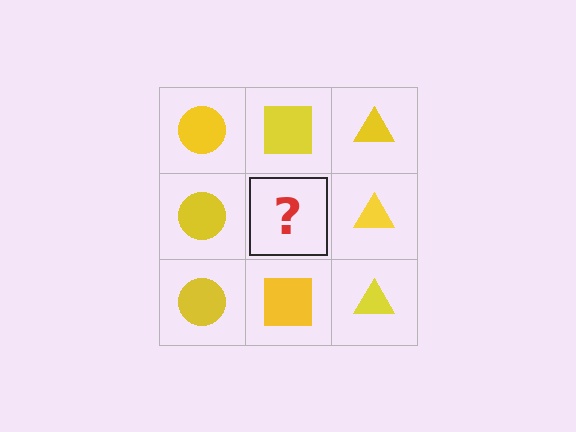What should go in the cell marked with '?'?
The missing cell should contain a yellow square.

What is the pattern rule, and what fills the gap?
The rule is that each column has a consistent shape. The gap should be filled with a yellow square.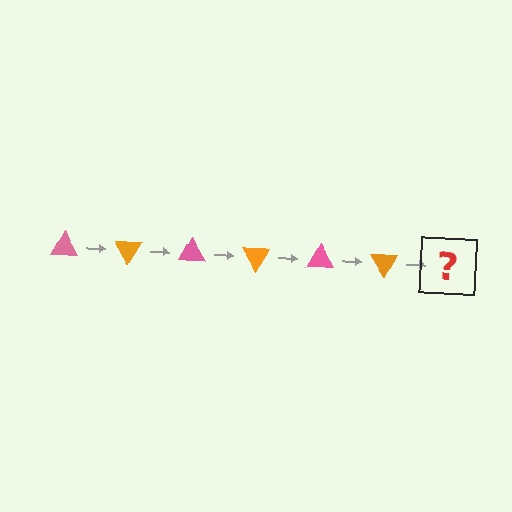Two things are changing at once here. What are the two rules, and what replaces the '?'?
The two rules are that it rotates 60 degrees each step and the color cycles through pink and orange. The '?' should be a pink triangle, rotated 360 degrees from the start.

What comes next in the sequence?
The next element should be a pink triangle, rotated 360 degrees from the start.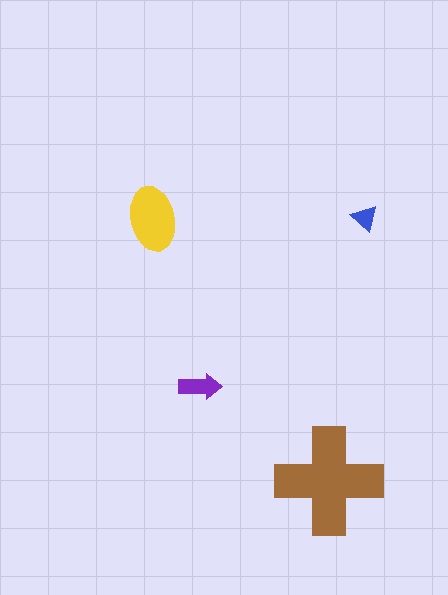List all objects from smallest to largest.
The blue triangle, the purple arrow, the yellow ellipse, the brown cross.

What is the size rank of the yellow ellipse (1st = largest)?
2nd.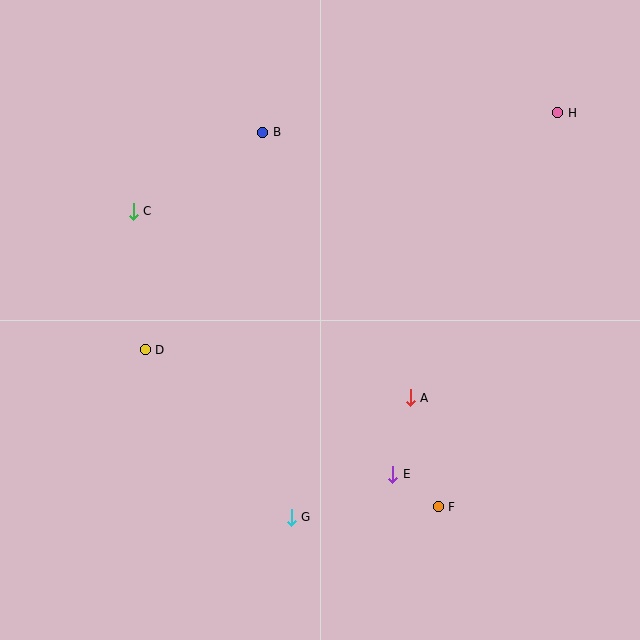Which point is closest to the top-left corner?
Point C is closest to the top-left corner.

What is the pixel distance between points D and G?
The distance between D and G is 222 pixels.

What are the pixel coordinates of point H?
Point H is at (558, 113).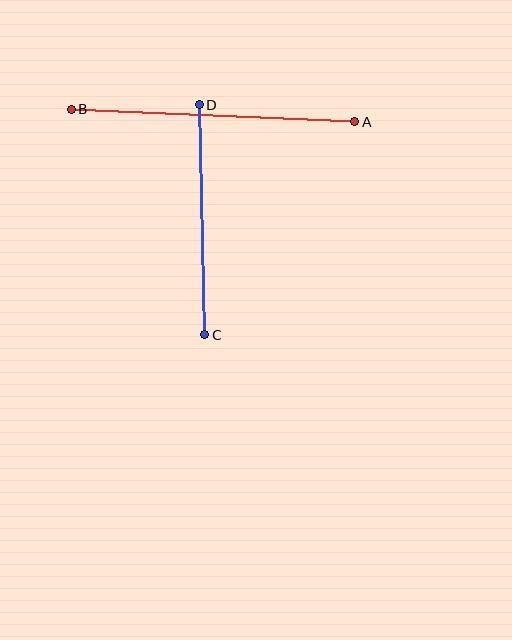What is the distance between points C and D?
The distance is approximately 230 pixels.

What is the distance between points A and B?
The distance is approximately 284 pixels.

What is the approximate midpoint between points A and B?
The midpoint is at approximately (213, 115) pixels.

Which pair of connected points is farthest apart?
Points A and B are farthest apart.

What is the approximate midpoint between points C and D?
The midpoint is at approximately (202, 220) pixels.